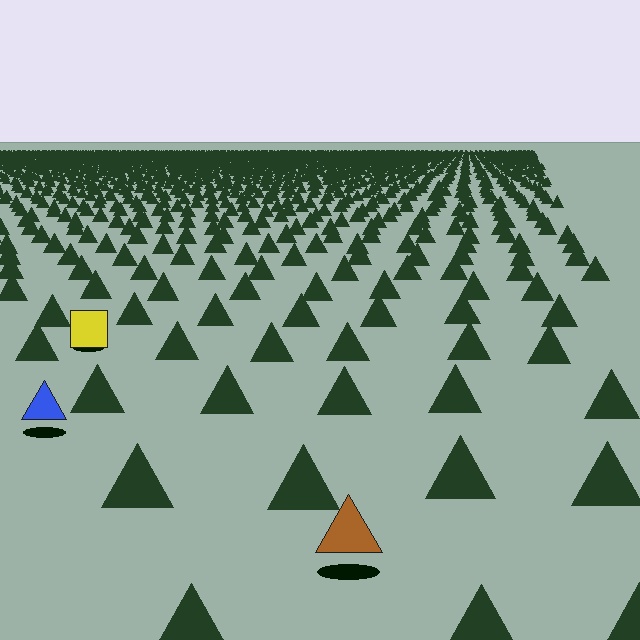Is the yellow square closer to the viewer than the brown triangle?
No. The brown triangle is closer — you can tell from the texture gradient: the ground texture is coarser near it.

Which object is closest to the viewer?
The brown triangle is closest. The texture marks near it are larger and more spread out.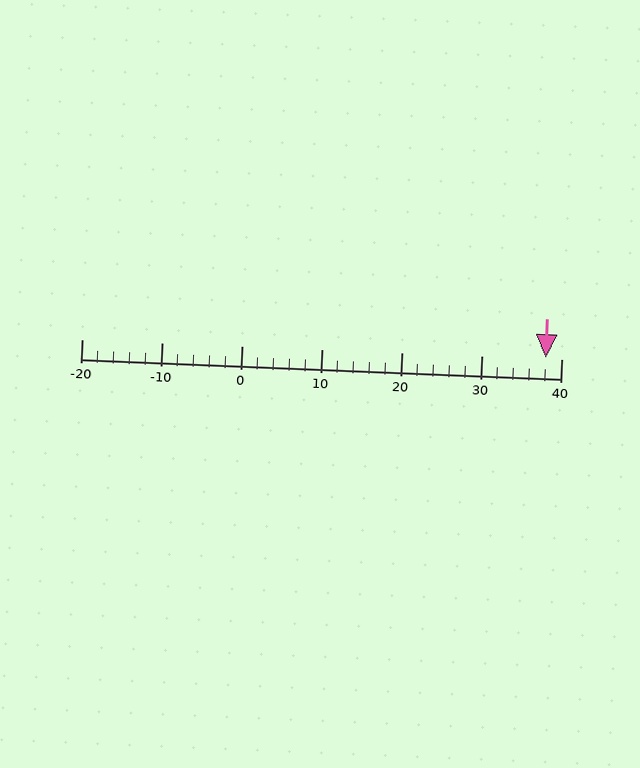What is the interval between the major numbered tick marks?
The major tick marks are spaced 10 units apart.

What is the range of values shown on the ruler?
The ruler shows values from -20 to 40.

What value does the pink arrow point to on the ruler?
The pink arrow points to approximately 38.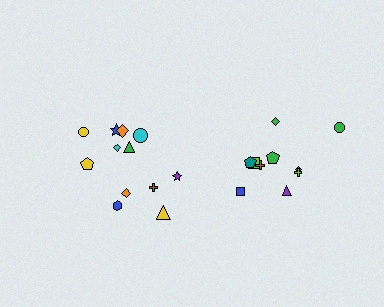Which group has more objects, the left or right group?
The left group.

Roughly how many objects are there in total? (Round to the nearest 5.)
Roughly 20 objects in total.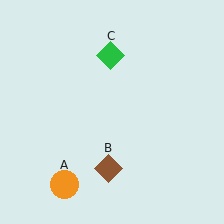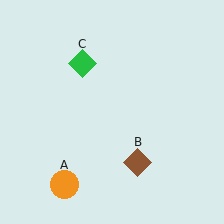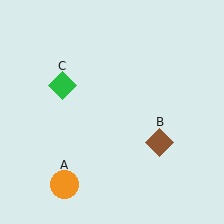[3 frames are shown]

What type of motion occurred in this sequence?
The brown diamond (object B), green diamond (object C) rotated counterclockwise around the center of the scene.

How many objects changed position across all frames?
2 objects changed position: brown diamond (object B), green diamond (object C).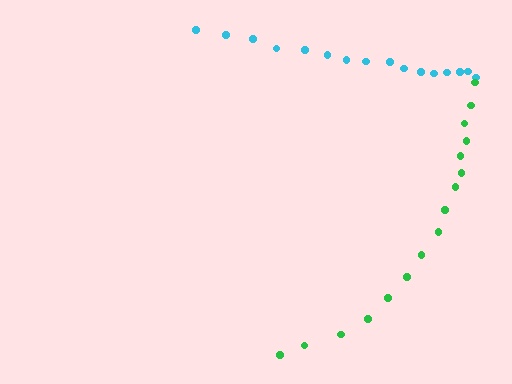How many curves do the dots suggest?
There are 2 distinct paths.